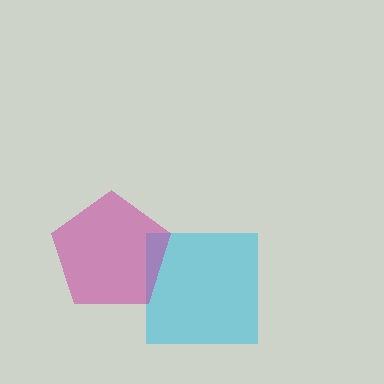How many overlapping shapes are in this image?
There are 2 overlapping shapes in the image.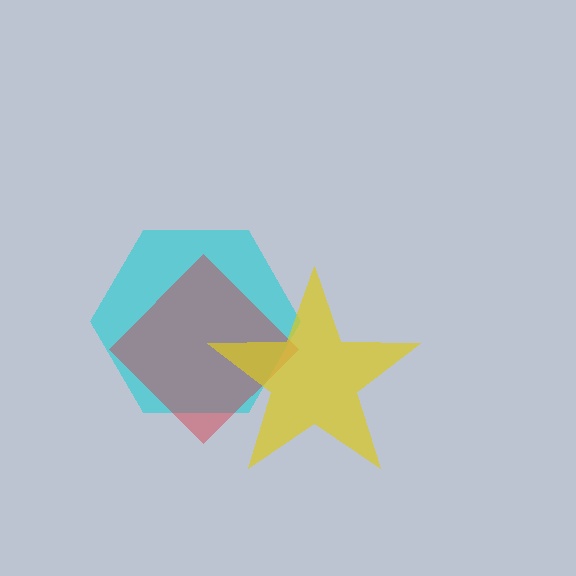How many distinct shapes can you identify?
There are 3 distinct shapes: a cyan hexagon, a red diamond, a yellow star.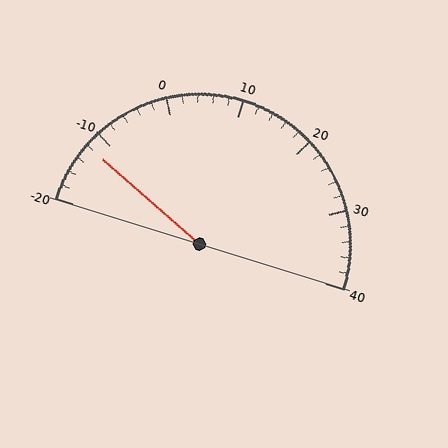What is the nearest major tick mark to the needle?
The nearest major tick mark is -10.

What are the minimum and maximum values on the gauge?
The gauge ranges from -20 to 40.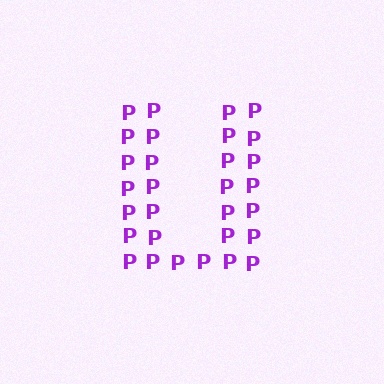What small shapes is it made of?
It is made of small letter P's.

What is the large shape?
The large shape is the letter U.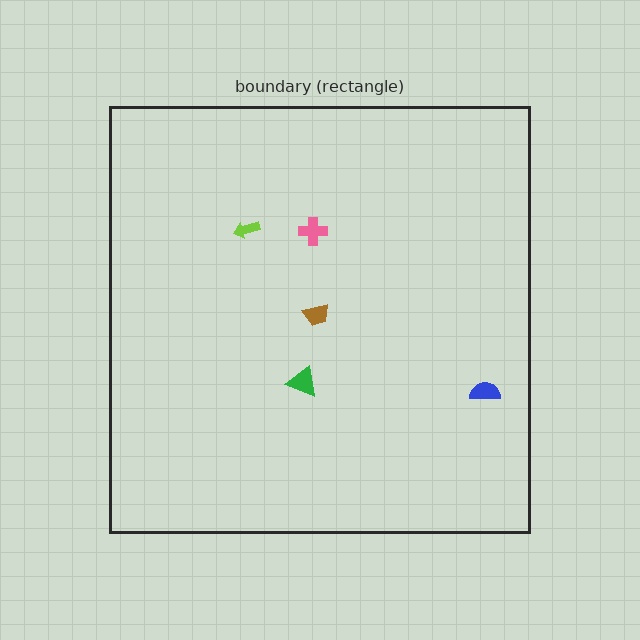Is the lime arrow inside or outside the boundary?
Inside.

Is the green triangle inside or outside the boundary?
Inside.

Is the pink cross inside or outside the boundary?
Inside.